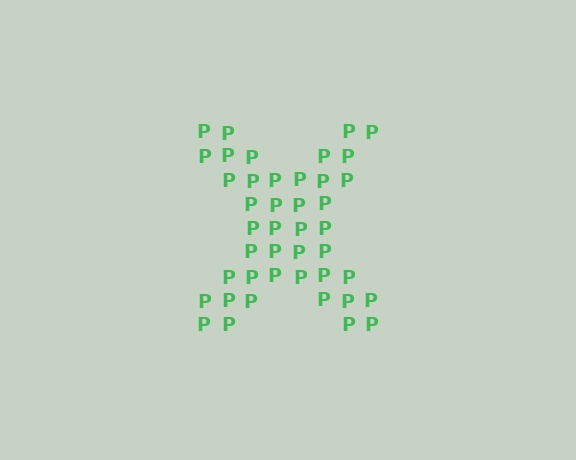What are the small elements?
The small elements are letter P's.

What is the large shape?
The large shape is the letter X.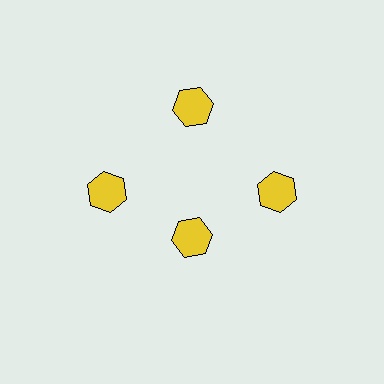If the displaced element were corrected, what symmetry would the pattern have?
It would have 4-fold rotational symmetry — the pattern would map onto itself every 90 degrees.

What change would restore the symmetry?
The symmetry would be restored by moving it outward, back onto the ring so that all 4 hexagons sit at equal angles and equal distance from the center.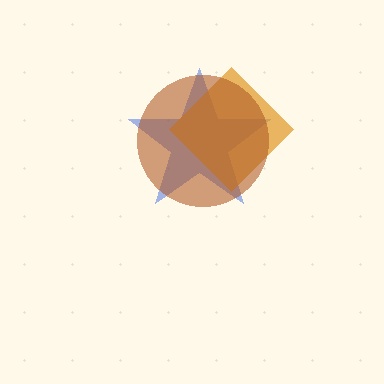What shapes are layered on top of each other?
The layered shapes are: a blue star, an orange diamond, a brown circle.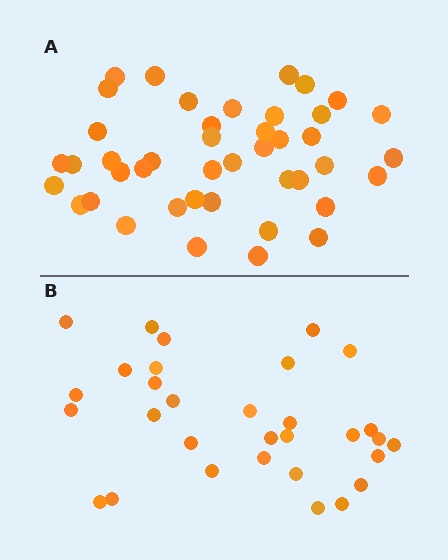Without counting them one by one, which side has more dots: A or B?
Region A (the top region) has more dots.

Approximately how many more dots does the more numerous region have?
Region A has roughly 12 or so more dots than region B.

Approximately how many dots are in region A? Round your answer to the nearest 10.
About 40 dots. (The exact count is 43, which rounds to 40.)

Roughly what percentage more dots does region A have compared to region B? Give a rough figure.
About 40% more.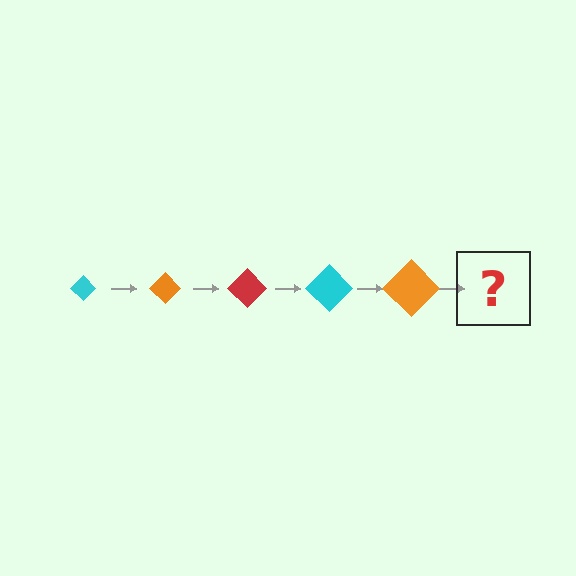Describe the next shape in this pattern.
It should be a red diamond, larger than the previous one.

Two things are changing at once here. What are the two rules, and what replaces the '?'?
The two rules are that the diamond grows larger each step and the color cycles through cyan, orange, and red. The '?' should be a red diamond, larger than the previous one.